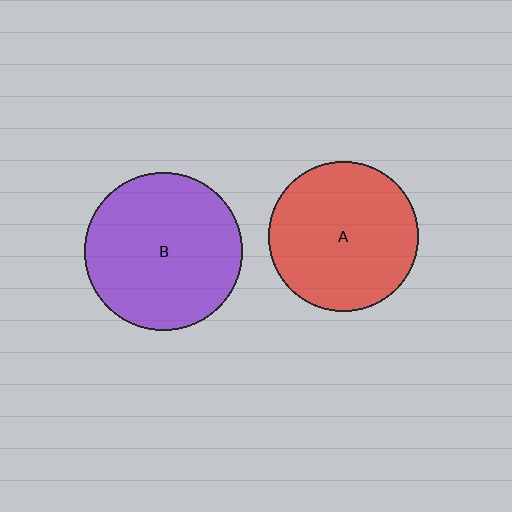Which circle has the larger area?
Circle B (purple).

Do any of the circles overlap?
No, none of the circles overlap.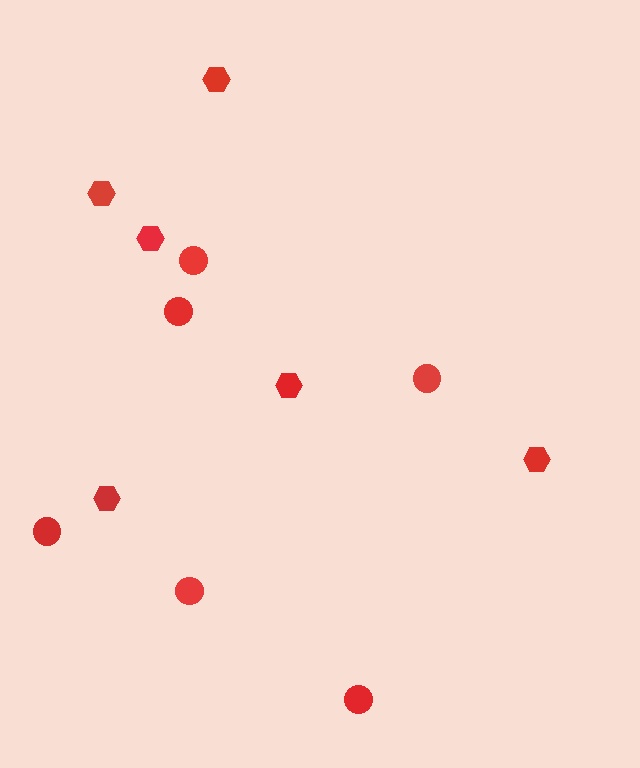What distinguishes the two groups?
There are 2 groups: one group of circles (6) and one group of hexagons (6).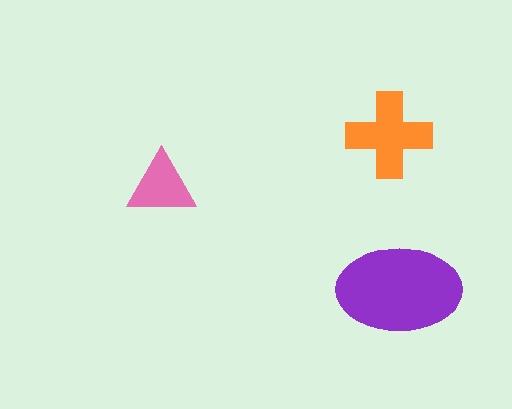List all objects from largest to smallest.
The purple ellipse, the orange cross, the pink triangle.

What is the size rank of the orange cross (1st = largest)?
2nd.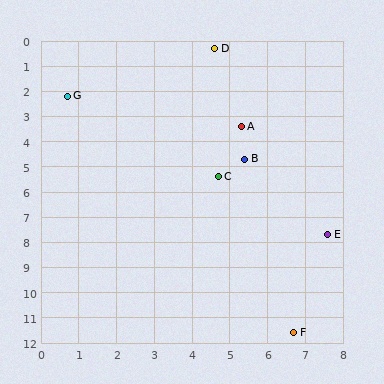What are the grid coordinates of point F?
Point F is at approximately (6.7, 11.6).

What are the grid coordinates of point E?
Point E is at approximately (7.6, 7.7).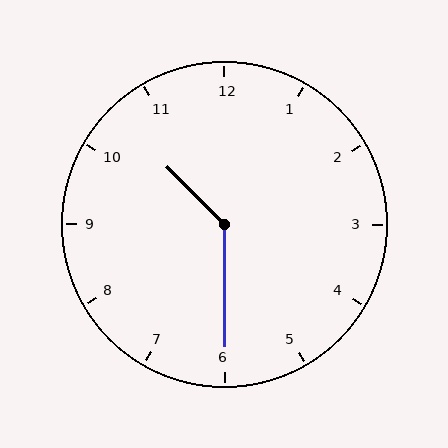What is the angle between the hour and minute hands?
Approximately 135 degrees.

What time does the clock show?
10:30.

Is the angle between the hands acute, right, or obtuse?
It is obtuse.